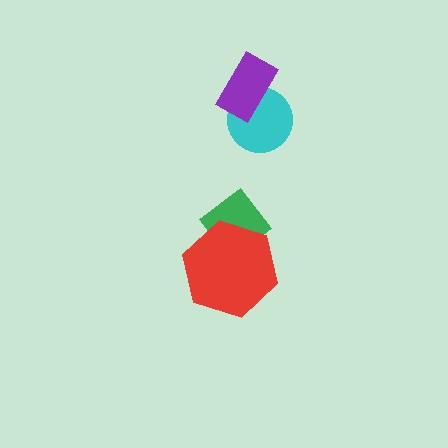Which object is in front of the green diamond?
The red hexagon is in front of the green diamond.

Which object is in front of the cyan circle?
The purple rectangle is in front of the cyan circle.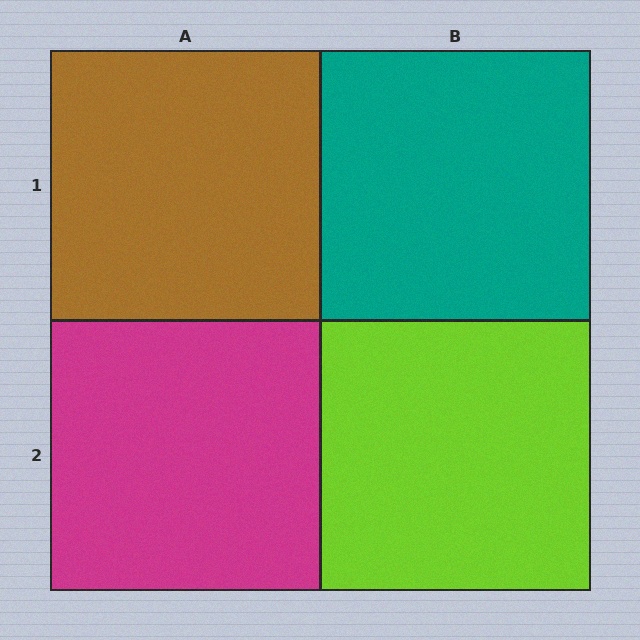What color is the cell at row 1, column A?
Brown.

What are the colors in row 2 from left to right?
Magenta, lime.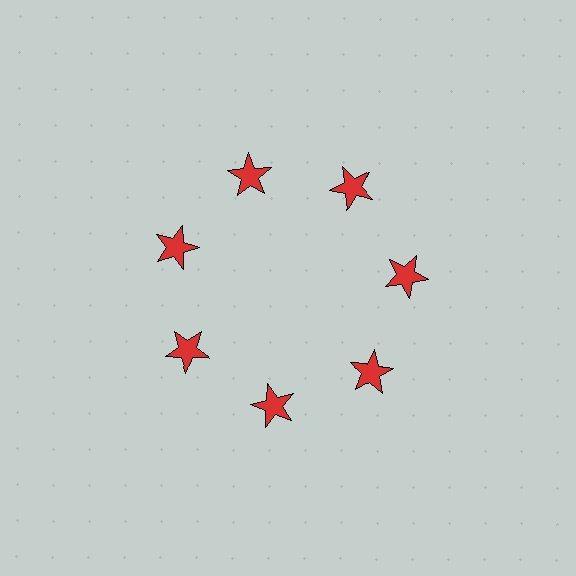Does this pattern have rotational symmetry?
Yes, this pattern has 7-fold rotational symmetry. It looks the same after rotating 51 degrees around the center.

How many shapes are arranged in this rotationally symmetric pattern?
There are 7 shapes, arranged in 7 groups of 1.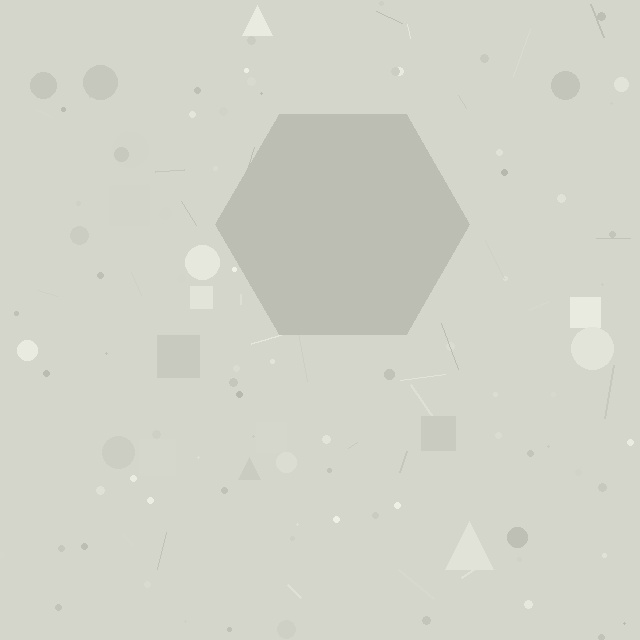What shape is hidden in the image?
A hexagon is hidden in the image.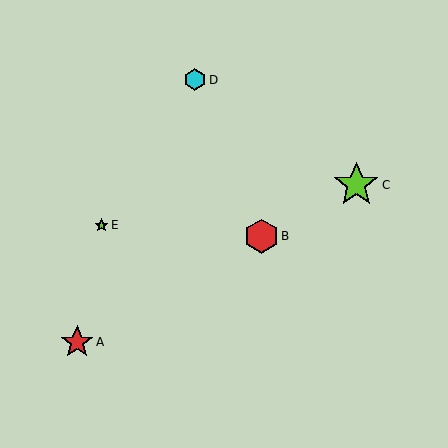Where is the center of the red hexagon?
The center of the red hexagon is at (262, 236).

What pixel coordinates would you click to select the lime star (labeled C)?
Click at (356, 185) to select the lime star C.